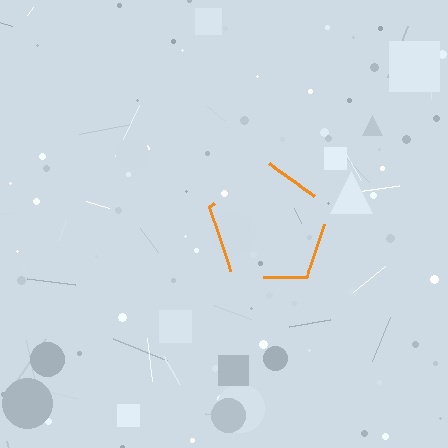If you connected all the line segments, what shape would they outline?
They would outline a pentagon.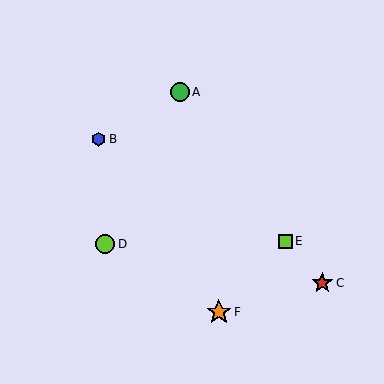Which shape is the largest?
The orange star (labeled F) is the largest.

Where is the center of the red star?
The center of the red star is at (322, 283).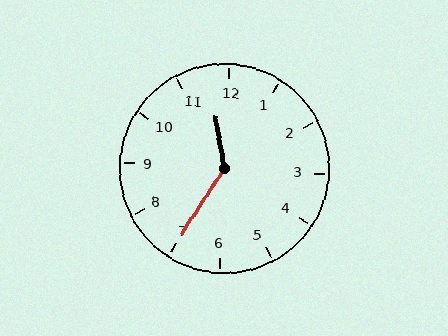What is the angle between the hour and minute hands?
Approximately 138 degrees.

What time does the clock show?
11:35.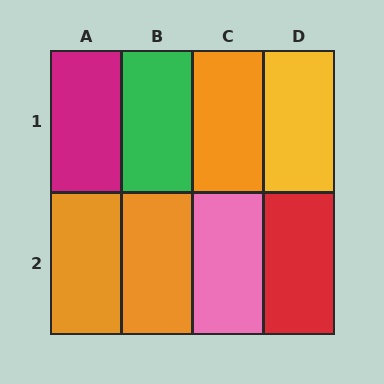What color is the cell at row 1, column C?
Orange.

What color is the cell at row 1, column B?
Green.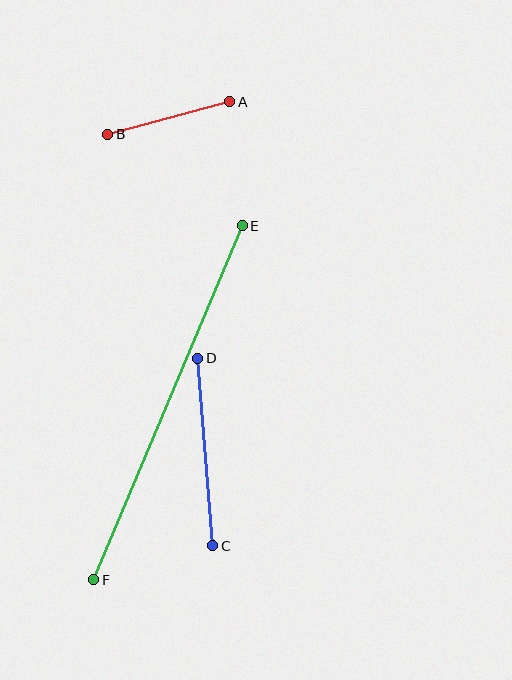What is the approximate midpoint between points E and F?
The midpoint is at approximately (168, 403) pixels.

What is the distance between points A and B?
The distance is approximately 126 pixels.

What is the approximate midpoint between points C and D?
The midpoint is at approximately (205, 452) pixels.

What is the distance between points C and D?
The distance is approximately 188 pixels.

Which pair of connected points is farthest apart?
Points E and F are farthest apart.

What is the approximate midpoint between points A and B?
The midpoint is at approximately (169, 118) pixels.